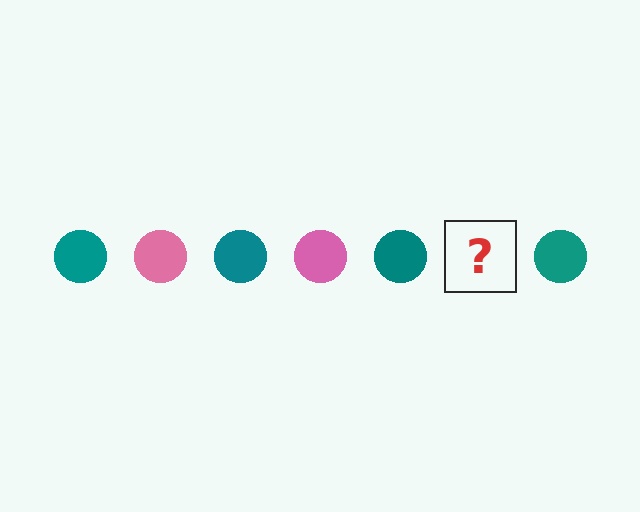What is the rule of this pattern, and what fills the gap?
The rule is that the pattern cycles through teal, pink circles. The gap should be filled with a pink circle.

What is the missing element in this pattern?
The missing element is a pink circle.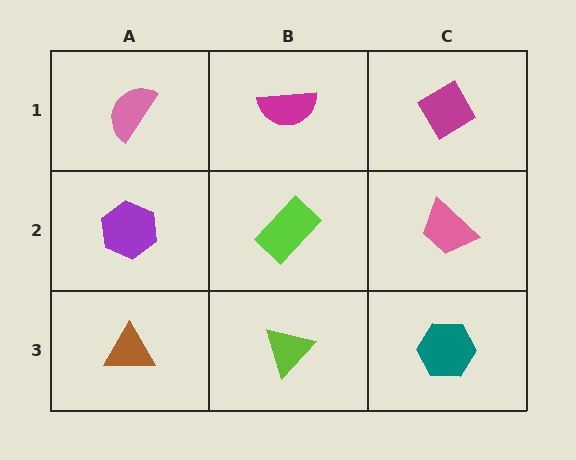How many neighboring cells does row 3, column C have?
2.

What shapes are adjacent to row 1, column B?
A lime rectangle (row 2, column B), a pink semicircle (row 1, column A), a magenta diamond (row 1, column C).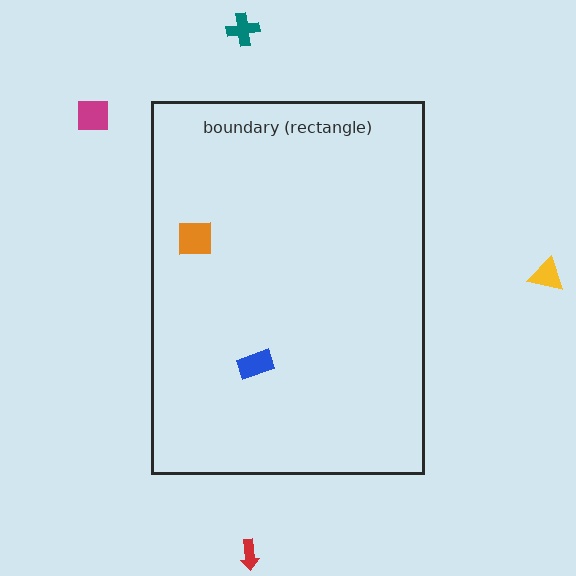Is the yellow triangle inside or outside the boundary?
Outside.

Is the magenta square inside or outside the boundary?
Outside.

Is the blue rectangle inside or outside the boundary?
Inside.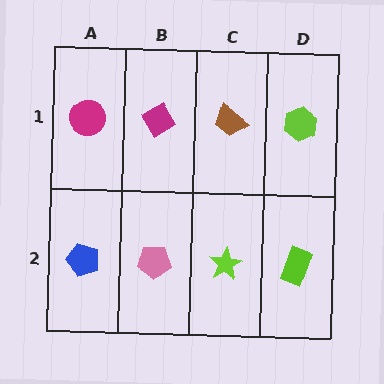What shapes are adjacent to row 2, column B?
A magenta diamond (row 1, column B), a blue pentagon (row 2, column A), a lime star (row 2, column C).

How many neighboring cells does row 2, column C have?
3.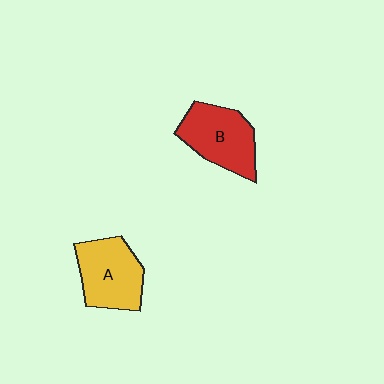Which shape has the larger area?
Shape B (red).